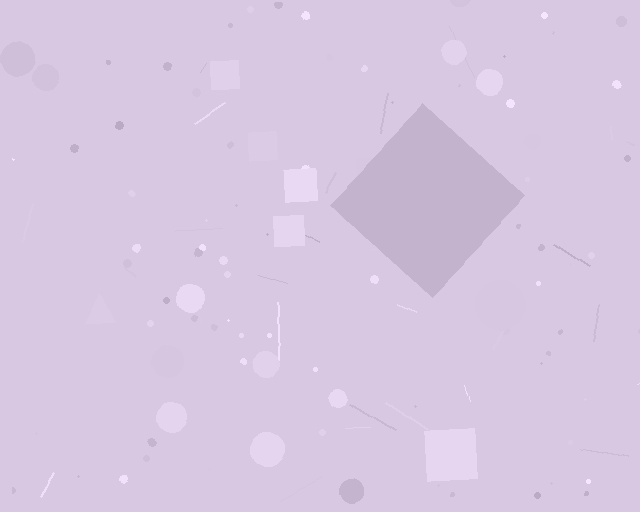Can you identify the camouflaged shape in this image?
The camouflaged shape is a diamond.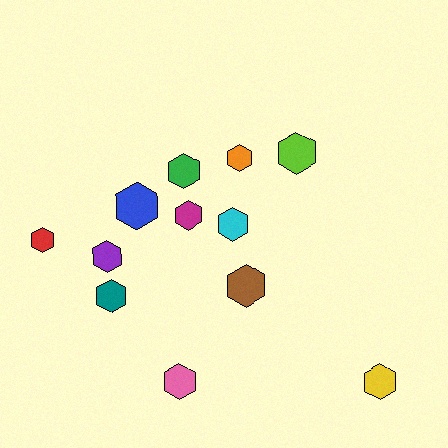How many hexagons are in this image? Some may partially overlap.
There are 12 hexagons.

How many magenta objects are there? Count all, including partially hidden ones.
There is 1 magenta object.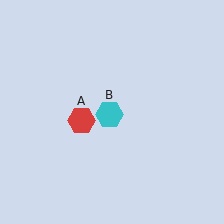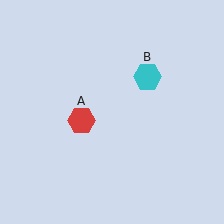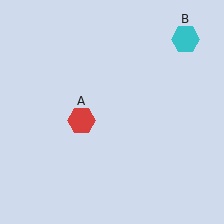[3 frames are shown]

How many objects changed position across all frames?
1 object changed position: cyan hexagon (object B).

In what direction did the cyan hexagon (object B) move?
The cyan hexagon (object B) moved up and to the right.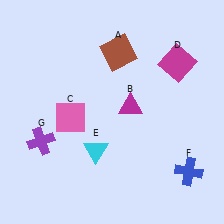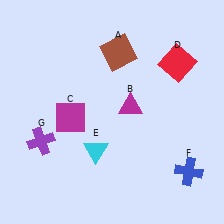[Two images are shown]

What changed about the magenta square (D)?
In Image 1, D is magenta. In Image 2, it changed to red.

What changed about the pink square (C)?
In Image 1, C is pink. In Image 2, it changed to magenta.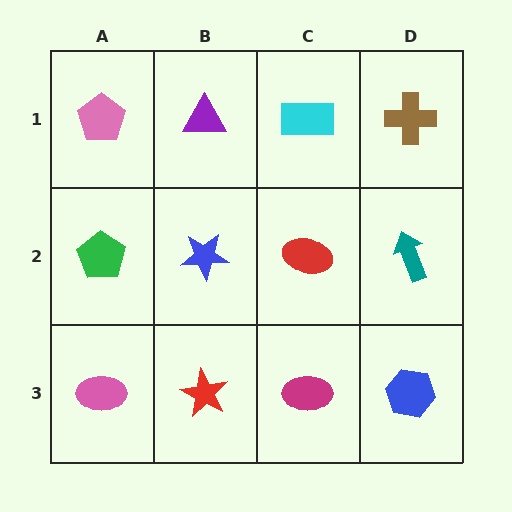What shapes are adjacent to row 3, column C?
A red ellipse (row 2, column C), a red star (row 3, column B), a blue hexagon (row 3, column D).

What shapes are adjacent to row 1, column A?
A green pentagon (row 2, column A), a purple triangle (row 1, column B).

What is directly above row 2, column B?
A purple triangle.